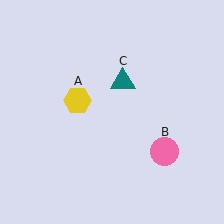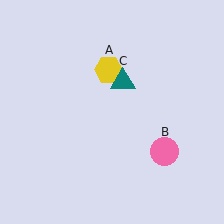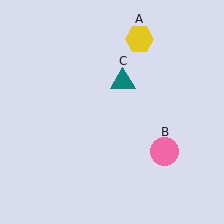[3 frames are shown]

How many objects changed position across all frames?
1 object changed position: yellow hexagon (object A).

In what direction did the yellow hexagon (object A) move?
The yellow hexagon (object A) moved up and to the right.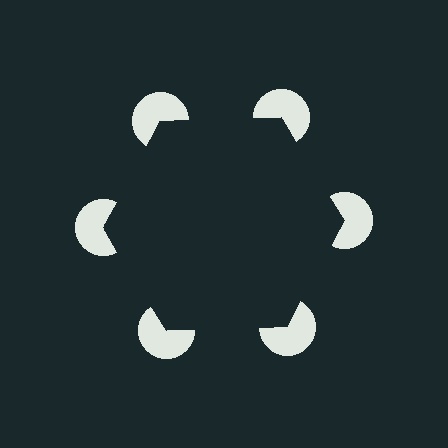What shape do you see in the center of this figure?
An illusory hexagon — its edges are inferred from the aligned wedge cuts in the pac-man discs, not physically drawn.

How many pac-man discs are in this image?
There are 6 — one at each vertex of the illusory hexagon.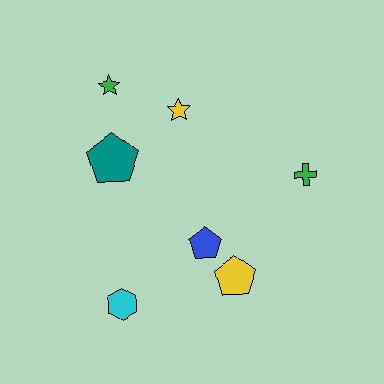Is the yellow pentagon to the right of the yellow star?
Yes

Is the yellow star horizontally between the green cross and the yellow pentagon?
No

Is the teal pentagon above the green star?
No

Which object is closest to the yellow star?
The green star is closest to the yellow star.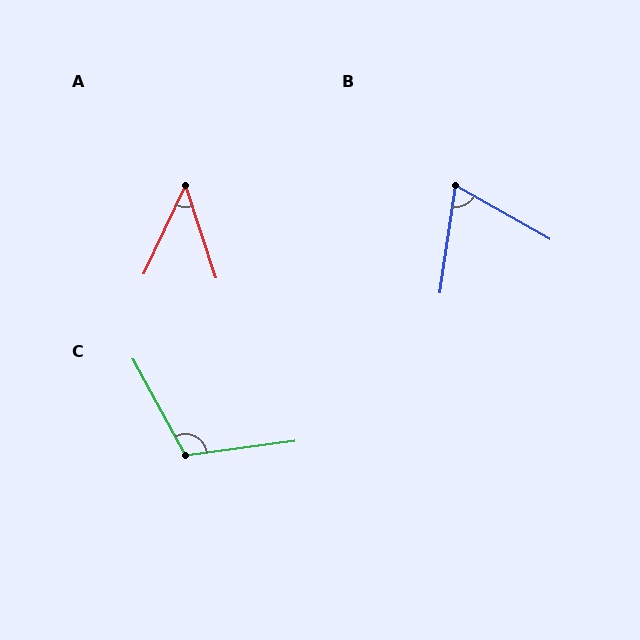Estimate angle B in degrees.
Approximately 69 degrees.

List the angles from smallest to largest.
A (44°), B (69°), C (111°).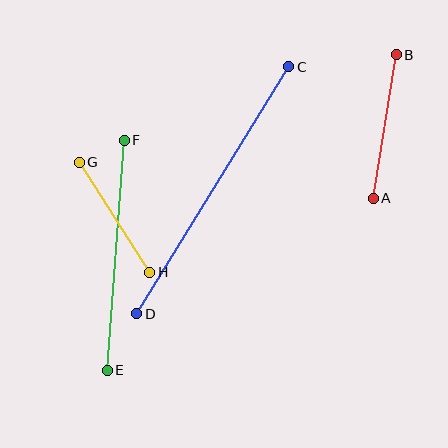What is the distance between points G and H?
The distance is approximately 130 pixels.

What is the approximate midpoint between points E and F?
The midpoint is at approximately (116, 255) pixels.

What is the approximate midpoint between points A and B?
The midpoint is at approximately (385, 126) pixels.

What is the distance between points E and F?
The distance is approximately 231 pixels.